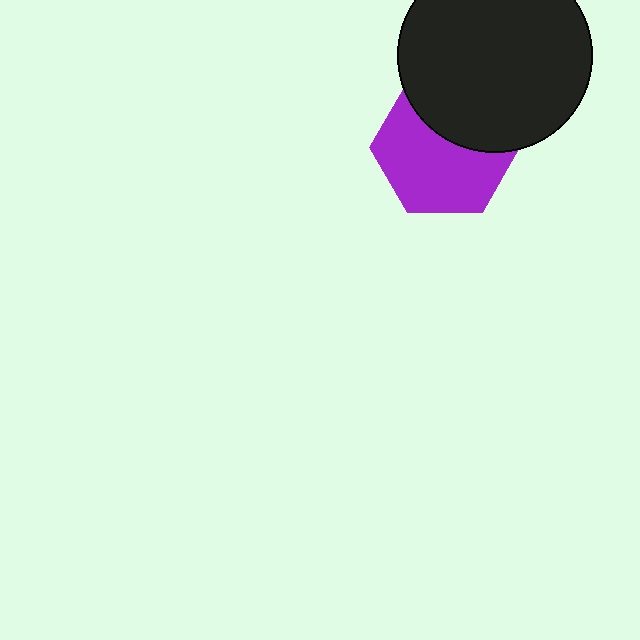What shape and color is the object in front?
The object in front is a black circle.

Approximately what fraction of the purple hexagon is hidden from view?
Roughly 37% of the purple hexagon is hidden behind the black circle.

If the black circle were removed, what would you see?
You would see the complete purple hexagon.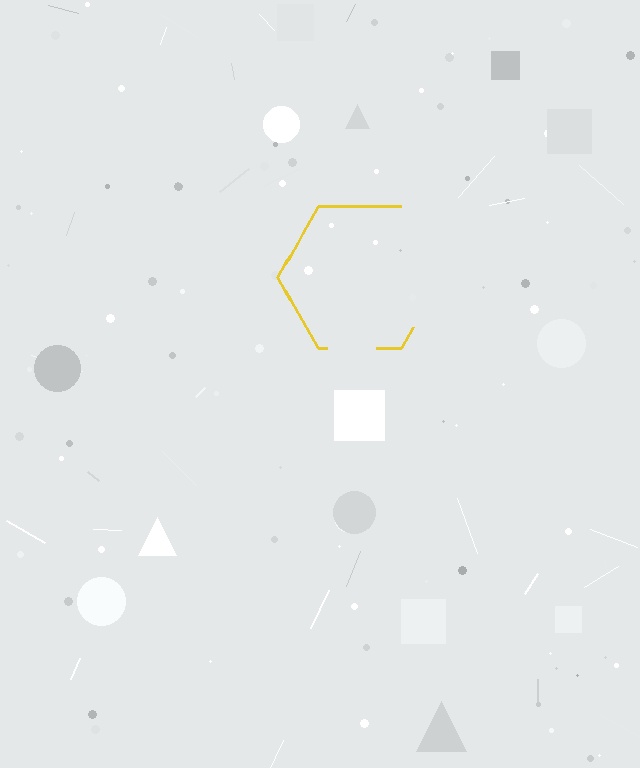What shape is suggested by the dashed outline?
The dashed outline suggests a hexagon.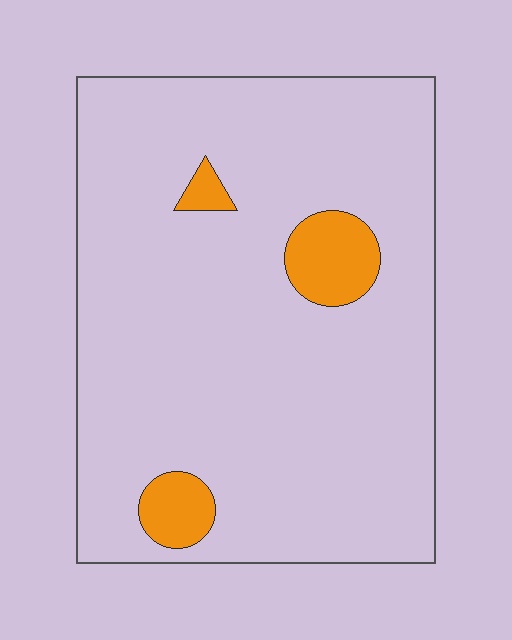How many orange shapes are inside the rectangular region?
3.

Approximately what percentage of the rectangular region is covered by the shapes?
Approximately 10%.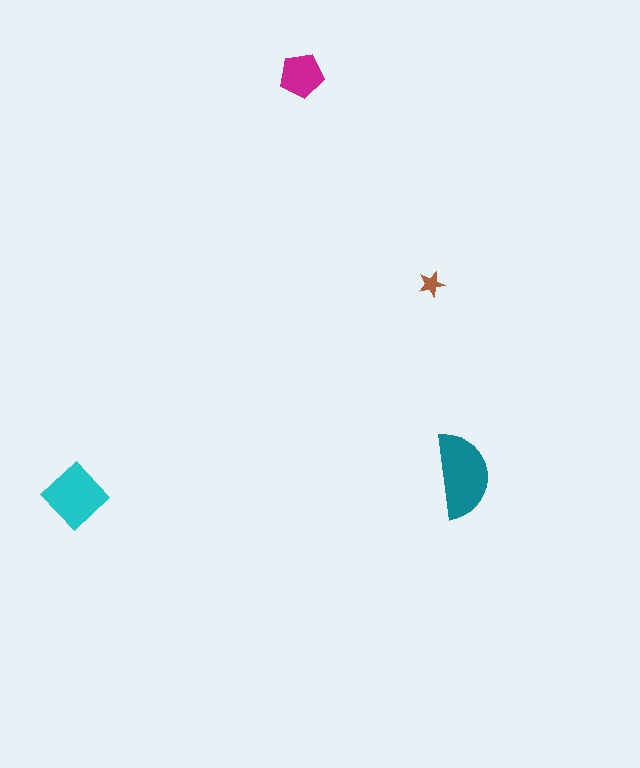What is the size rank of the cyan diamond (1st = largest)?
2nd.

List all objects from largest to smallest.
The teal semicircle, the cyan diamond, the magenta pentagon, the brown star.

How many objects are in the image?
There are 4 objects in the image.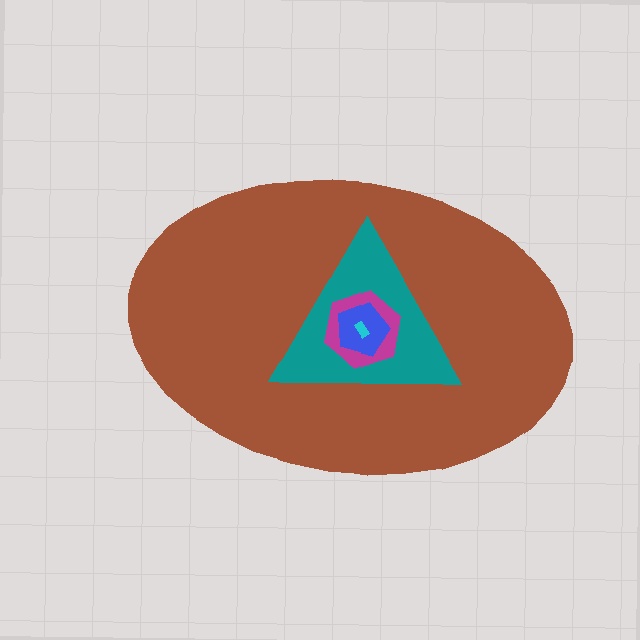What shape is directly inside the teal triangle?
The magenta hexagon.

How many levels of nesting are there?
5.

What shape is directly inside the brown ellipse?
The teal triangle.